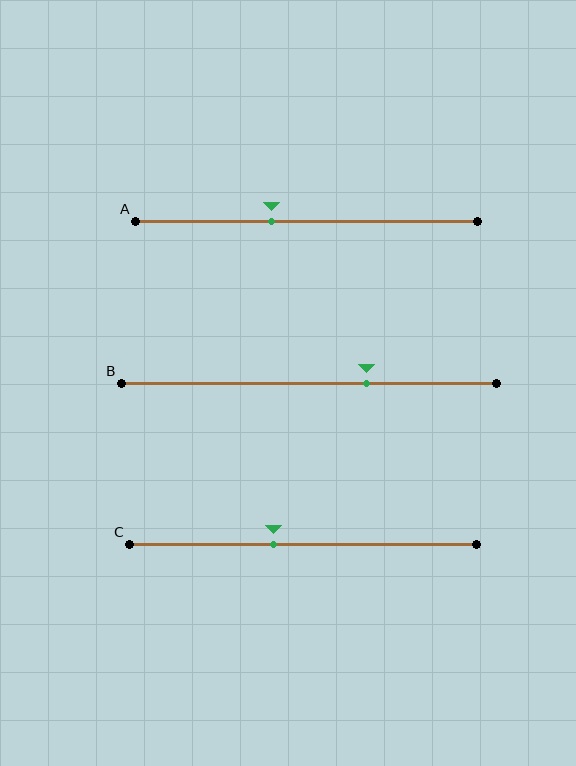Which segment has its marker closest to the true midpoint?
Segment C has its marker closest to the true midpoint.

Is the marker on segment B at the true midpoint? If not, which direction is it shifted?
No, the marker on segment B is shifted to the right by about 15% of the segment length.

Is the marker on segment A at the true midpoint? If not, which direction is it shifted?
No, the marker on segment A is shifted to the left by about 10% of the segment length.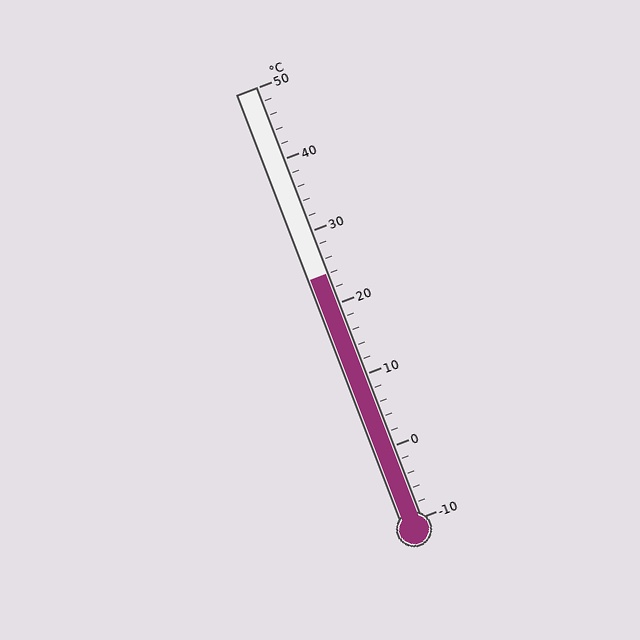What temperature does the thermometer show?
The thermometer shows approximately 24°C.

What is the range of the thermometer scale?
The thermometer scale ranges from -10°C to 50°C.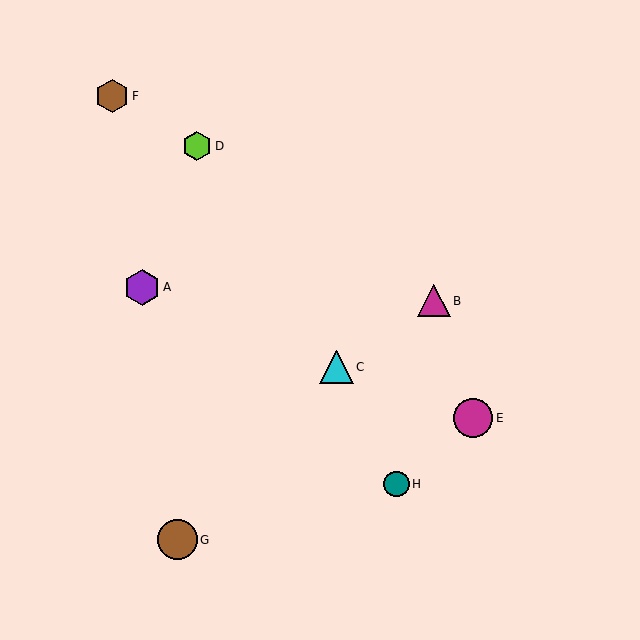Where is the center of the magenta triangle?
The center of the magenta triangle is at (434, 301).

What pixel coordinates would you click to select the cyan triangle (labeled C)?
Click at (336, 367) to select the cyan triangle C.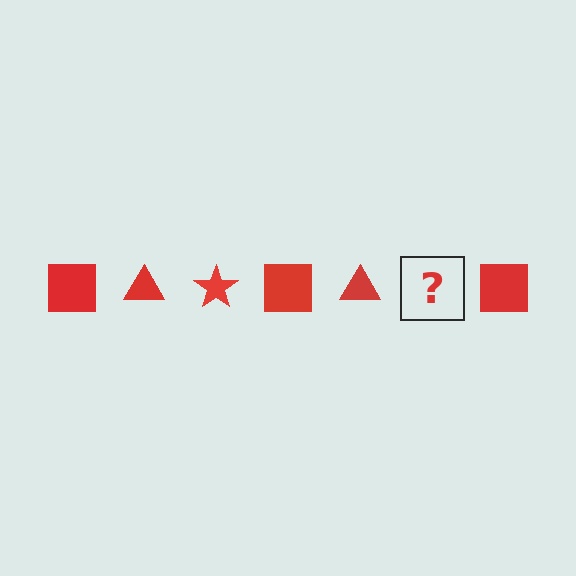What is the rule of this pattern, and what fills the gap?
The rule is that the pattern cycles through square, triangle, star shapes in red. The gap should be filled with a red star.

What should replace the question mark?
The question mark should be replaced with a red star.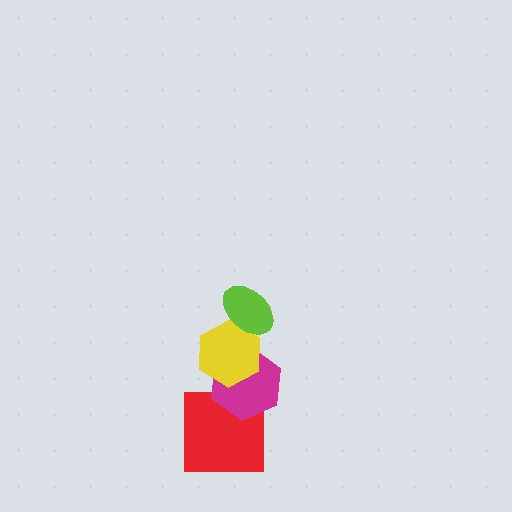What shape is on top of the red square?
The magenta hexagon is on top of the red square.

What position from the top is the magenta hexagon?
The magenta hexagon is 3rd from the top.